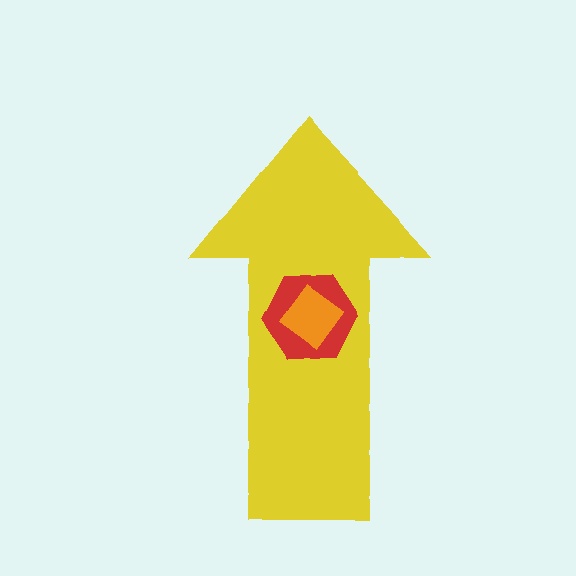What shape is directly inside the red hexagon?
The orange diamond.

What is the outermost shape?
The yellow arrow.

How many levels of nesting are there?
3.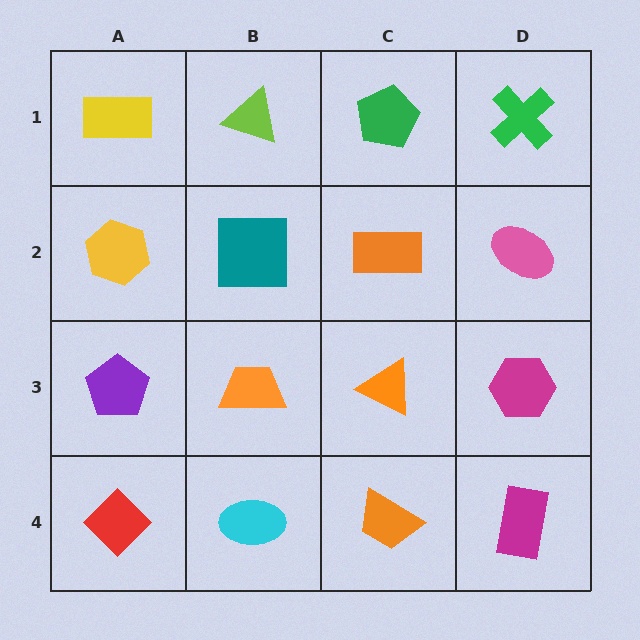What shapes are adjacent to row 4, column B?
An orange trapezoid (row 3, column B), a red diamond (row 4, column A), an orange trapezoid (row 4, column C).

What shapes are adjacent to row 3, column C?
An orange rectangle (row 2, column C), an orange trapezoid (row 4, column C), an orange trapezoid (row 3, column B), a magenta hexagon (row 3, column D).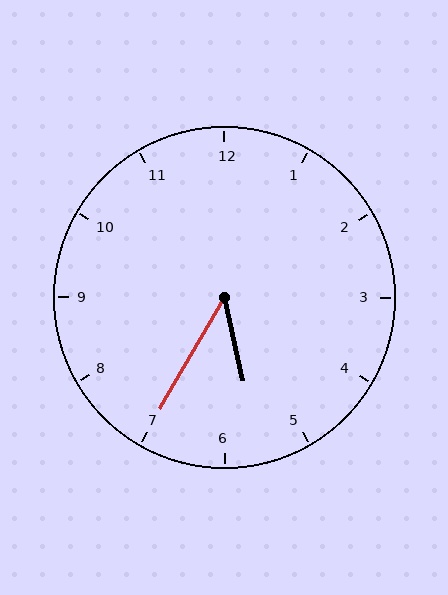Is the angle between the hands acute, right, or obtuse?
It is acute.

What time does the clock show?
5:35.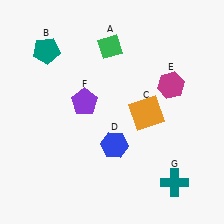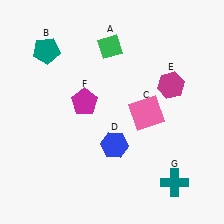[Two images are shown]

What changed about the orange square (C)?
In Image 1, C is orange. In Image 2, it changed to pink.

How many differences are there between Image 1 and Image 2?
There are 2 differences between the two images.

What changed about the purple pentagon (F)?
In Image 1, F is purple. In Image 2, it changed to magenta.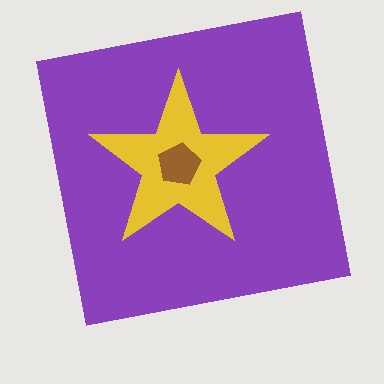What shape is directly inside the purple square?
The yellow star.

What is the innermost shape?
The brown pentagon.